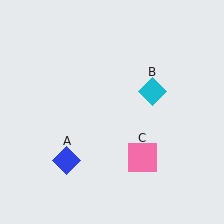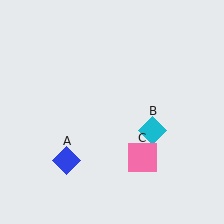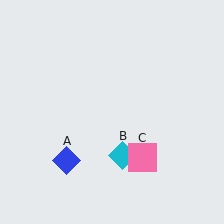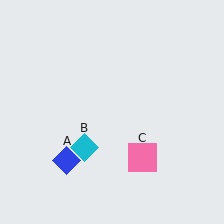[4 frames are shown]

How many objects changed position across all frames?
1 object changed position: cyan diamond (object B).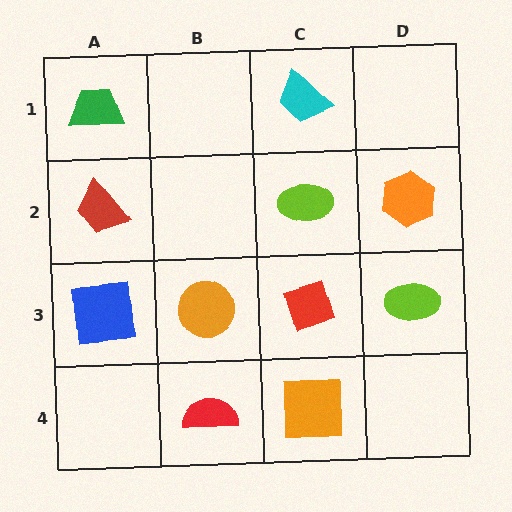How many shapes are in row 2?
3 shapes.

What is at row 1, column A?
A green trapezoid.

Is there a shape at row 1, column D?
No, that cell is empty.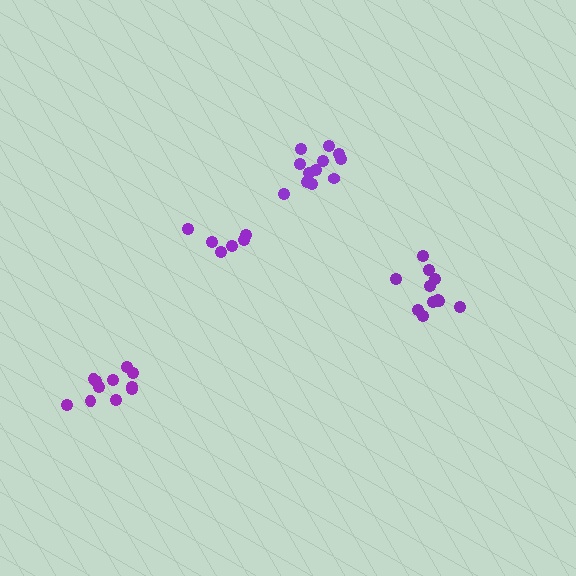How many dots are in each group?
Group 1: 6 dots, Group 2: 12 dots, Group 3: 11 dots, Group 4: 11 dots (40 total).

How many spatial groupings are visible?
There are 4 spatial groupings.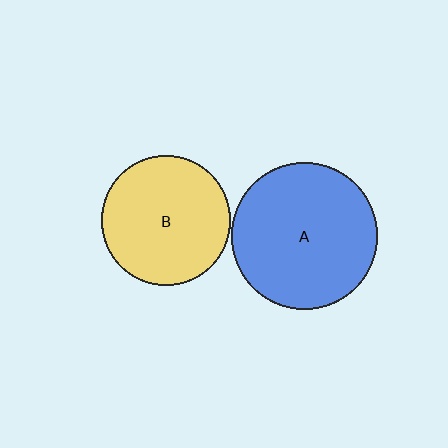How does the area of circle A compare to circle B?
Approximately 1.3 times.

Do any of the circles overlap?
No, none of the circles overlap.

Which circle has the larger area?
Circle A (blue).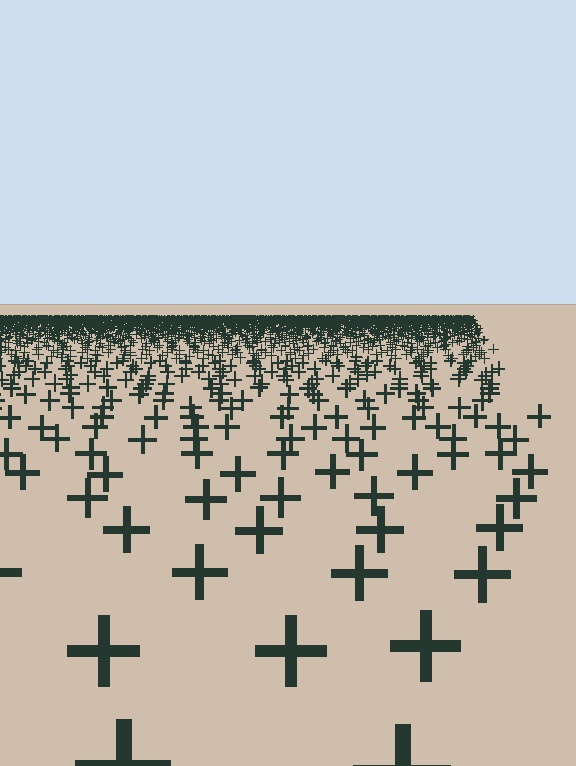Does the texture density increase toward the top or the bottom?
Density increases toward the top.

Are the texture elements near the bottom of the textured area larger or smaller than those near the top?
Larger. Near the bottom, elements are closer to the viewer and appear at a bigger on-screen size.